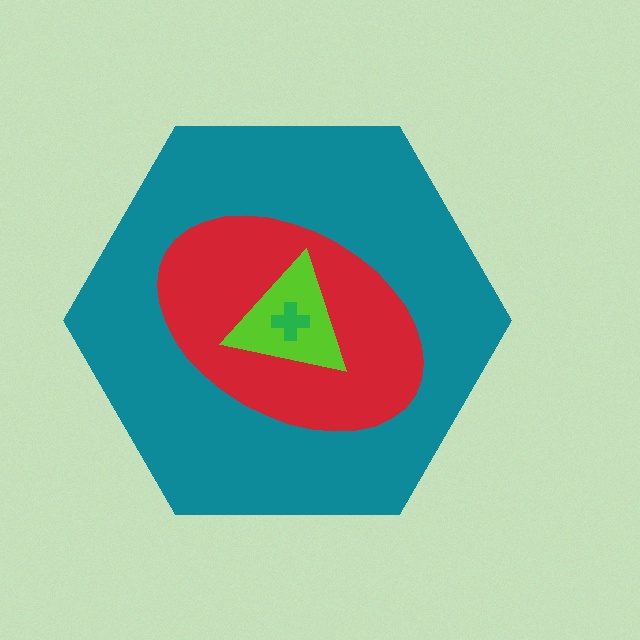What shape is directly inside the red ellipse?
The lime triangle.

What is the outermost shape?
The teal hexagon.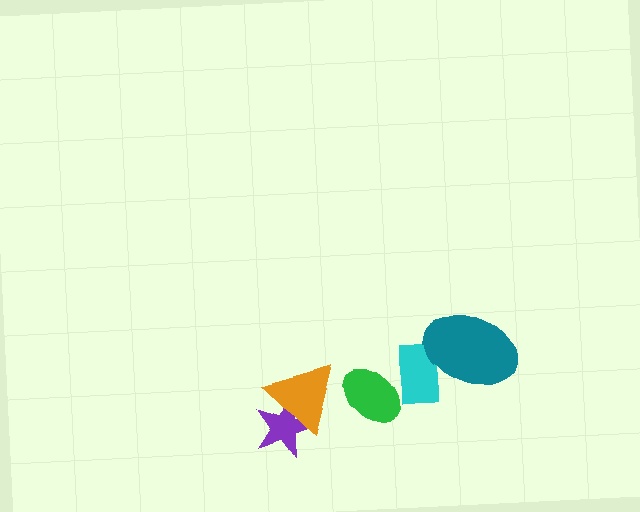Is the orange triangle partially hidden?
No, no other shape covers it.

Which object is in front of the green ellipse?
The cyan rectangle is in front of the green ellipse.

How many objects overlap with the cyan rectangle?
2 objects overlap with the cyan rectangle.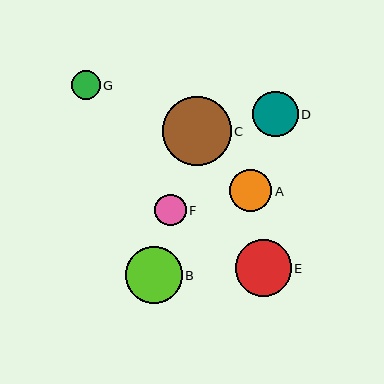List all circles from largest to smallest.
From largest to smallest: C, B, E, D, A, F, G.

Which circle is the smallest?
Circle G is the smallest with a size of approximately 29 pixels.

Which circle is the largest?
Circle C is the largest with a size of approximately 69 pixels.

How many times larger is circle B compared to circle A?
Circle B is approximately 1.3 times the size of circle A.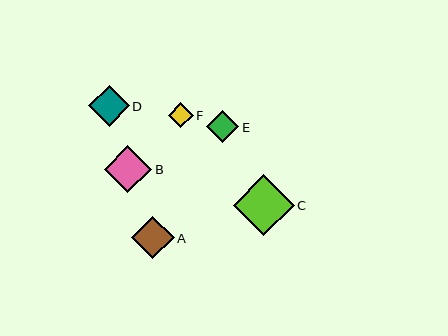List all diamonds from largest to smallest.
From largest to smallest: C, B, A, D, E, F.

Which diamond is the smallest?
Diamond F is the smallest with a size of approximately 25 pixels.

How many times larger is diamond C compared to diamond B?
Diamond C is approximately 1.3 times the size of diamond B.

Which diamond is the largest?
Diamond C is the largest with a size of approximately 61 pixels.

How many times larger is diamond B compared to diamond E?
Diamond B is approximately 1.5 times the size of diamond E.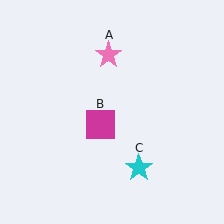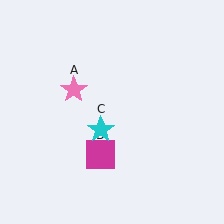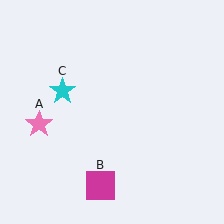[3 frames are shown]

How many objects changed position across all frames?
3 objects changed position: pink star (object A), magenta square (object B), cyan star (object C).